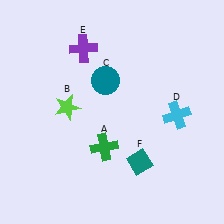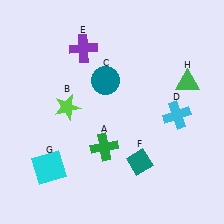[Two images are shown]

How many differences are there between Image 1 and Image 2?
There are 2 differences between the two images.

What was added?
A cyan square (G), a green triangle (H) were added in Image 2.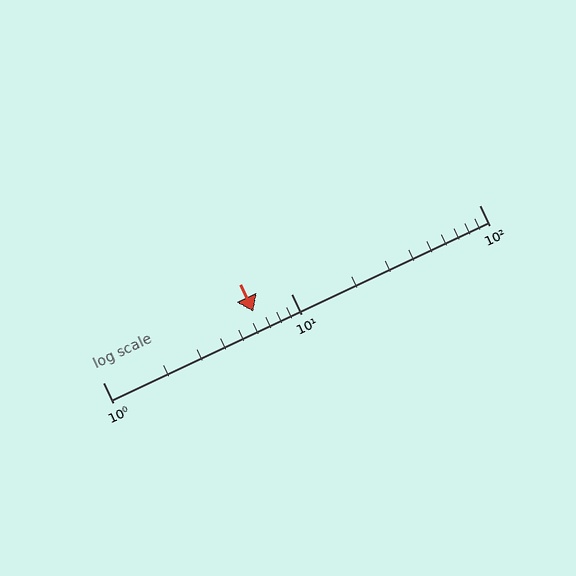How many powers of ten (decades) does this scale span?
The scale spans 2 decades, from 1 to 100.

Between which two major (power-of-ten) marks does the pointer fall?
The pointer is between 1 and 10.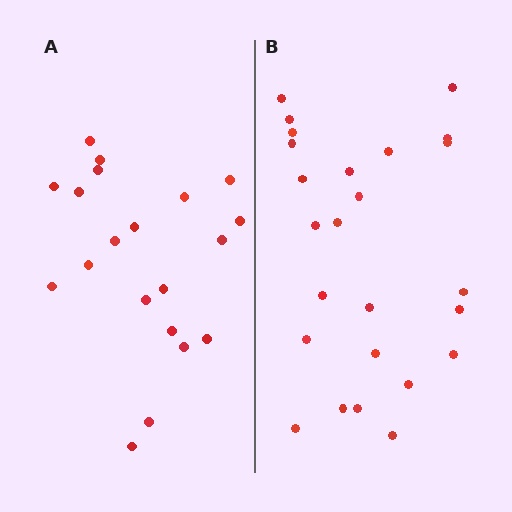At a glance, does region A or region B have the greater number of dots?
Region B (the right region) has more dots.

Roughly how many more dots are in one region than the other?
Region B has about 5 more dots than region A.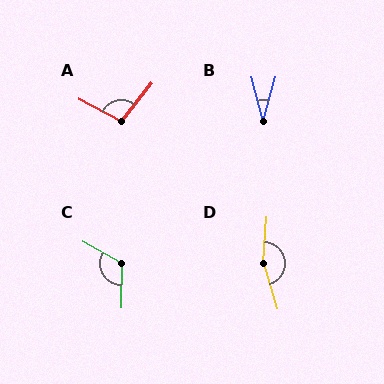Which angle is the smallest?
B, at approximately 30 degrees.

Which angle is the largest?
D, at approximately 159 degrees.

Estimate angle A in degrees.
Approximately 100 degrees.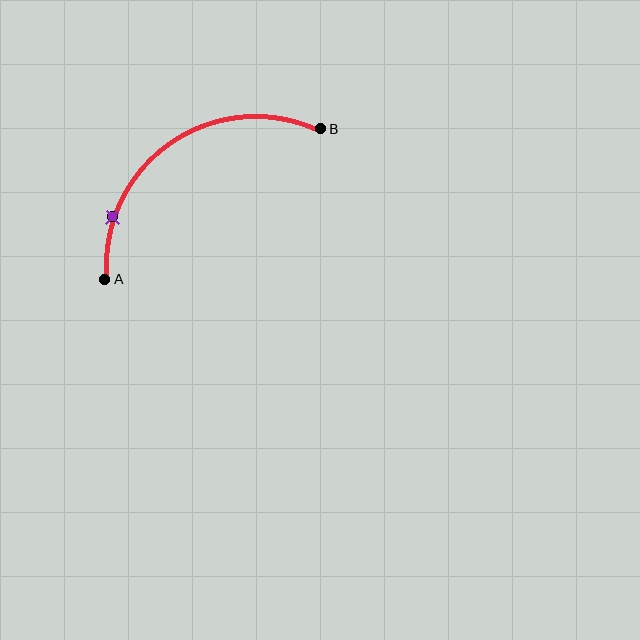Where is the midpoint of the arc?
The arc midpoint is the point on the curve farthest from the straight line joining A and B. It sits above and to the left of that line.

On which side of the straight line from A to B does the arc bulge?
The arc bulges above and to the left of the straight line connecting A and B.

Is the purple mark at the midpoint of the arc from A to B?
No. The purple mark lies on the arc but is closer to endpoint A. The arc midpoint would be at the point on the curve equidistant along the arc from both A and B.